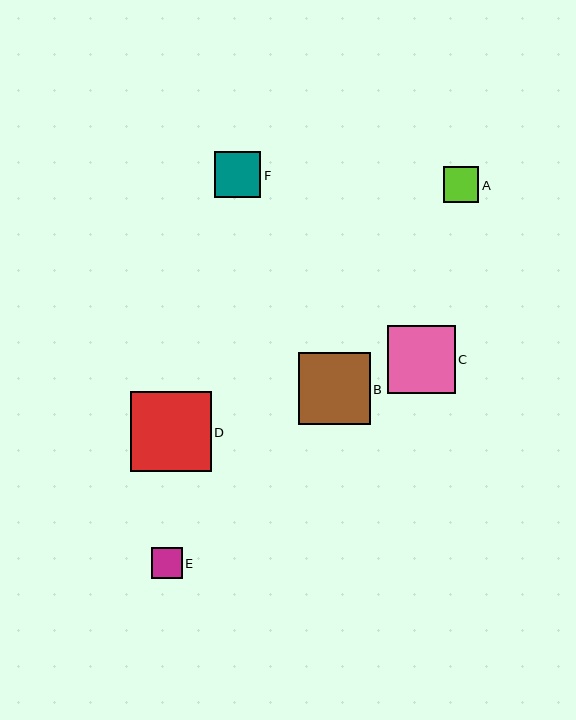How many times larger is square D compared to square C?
Square D is approximately 1.2 times the size of square C.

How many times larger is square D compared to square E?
Square D is approximately 2.6 times the size of square E.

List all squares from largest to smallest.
From largest to smallest: D, B, C, F, A, E.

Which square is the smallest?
Square E is the smallest with a size of approximately 30 pixels.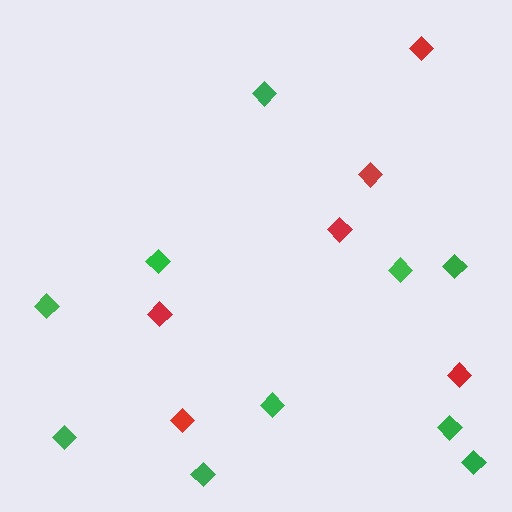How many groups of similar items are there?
There are 2 groups: one group of green diamonds (10) and one group of red diamonds (6).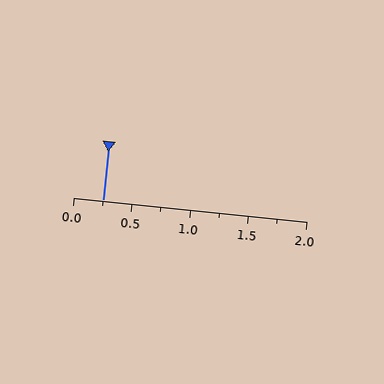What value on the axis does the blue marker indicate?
The marker indicates approximately 0.25.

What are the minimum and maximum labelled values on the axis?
The axis runs from 0.0 to 2.0.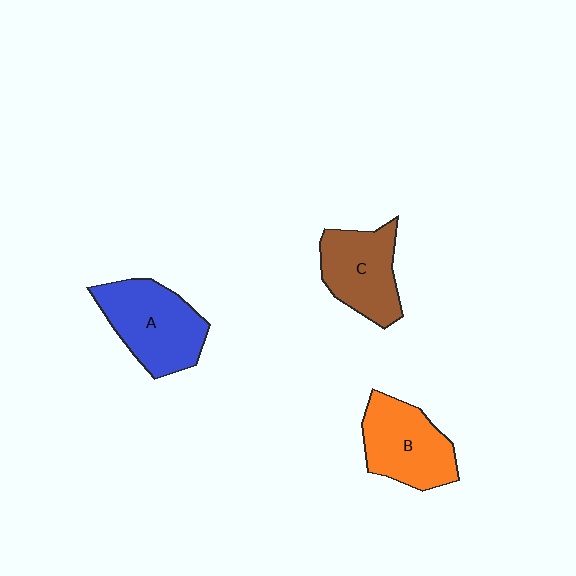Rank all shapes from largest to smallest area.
From largest to smallest: A (blue), B (orange), C (brown).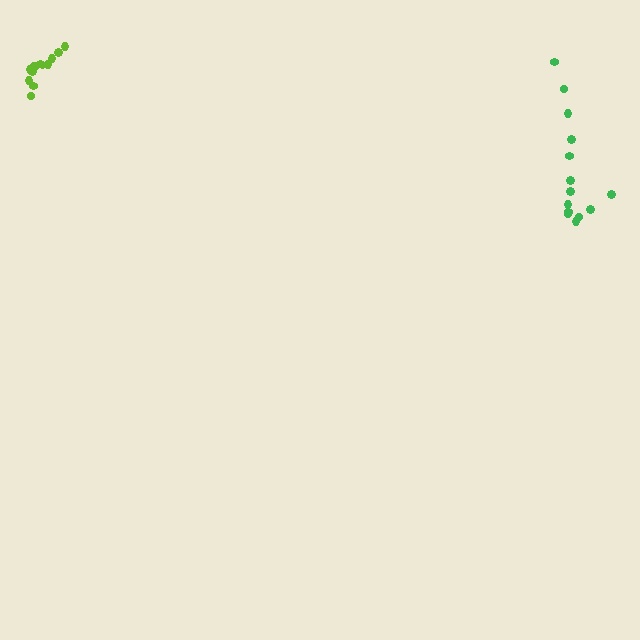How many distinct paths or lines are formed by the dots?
There are 2 distinct paths.